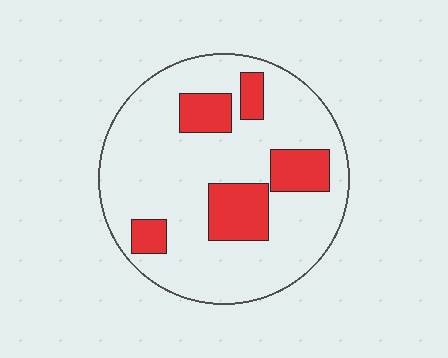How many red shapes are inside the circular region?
5.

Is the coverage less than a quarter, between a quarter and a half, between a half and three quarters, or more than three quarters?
Less than a quarter.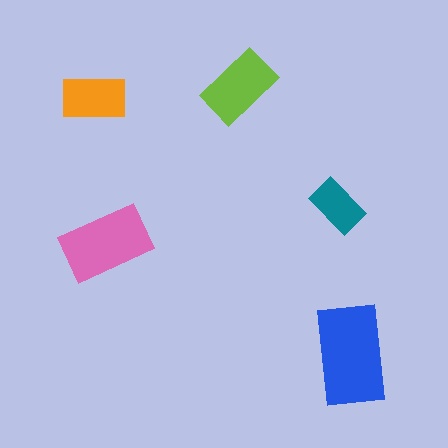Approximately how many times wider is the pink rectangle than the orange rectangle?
About 1.5 times wider.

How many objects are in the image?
There are 5 objects in the image.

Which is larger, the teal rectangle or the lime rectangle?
The lime one.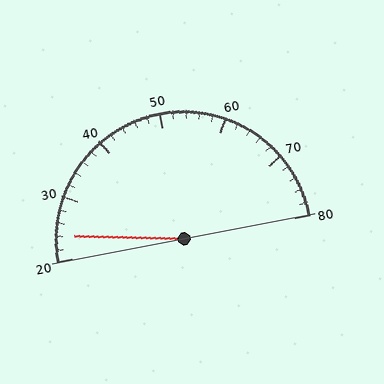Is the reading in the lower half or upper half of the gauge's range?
The reading is in the lower half of the range (20 to 80).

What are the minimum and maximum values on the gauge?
The gauge ranges from 20 to 80.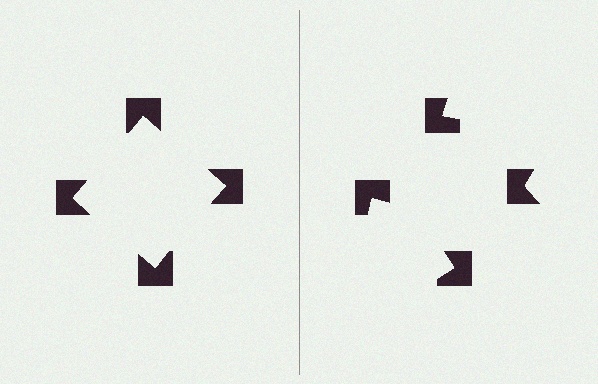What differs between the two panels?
The notched squares are positioned identically on both sides; only the wedge orientations differ. On the left they align to a square; on the right they are misaligned.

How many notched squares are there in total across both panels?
8 — 4 on each side.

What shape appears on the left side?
An illusory square.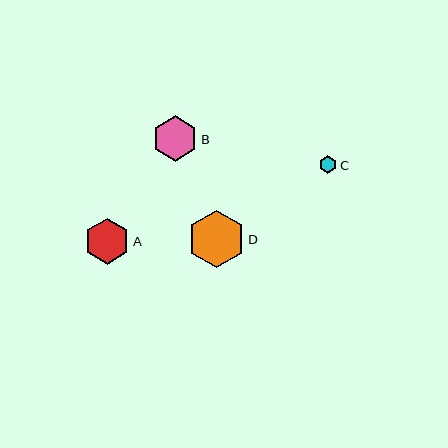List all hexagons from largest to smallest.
From largest to smallest: D, A, B, C.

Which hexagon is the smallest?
Hexagon C is the smallest with a size of approximately 18 pixels.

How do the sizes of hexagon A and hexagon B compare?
Hexagon A and hexagon B are approximately the same size.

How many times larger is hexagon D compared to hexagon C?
Hexagon D is approximately 3.3 times the size of hexagon C.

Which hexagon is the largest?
Hexagon D is the largest with a size of approximately 57 pixels.